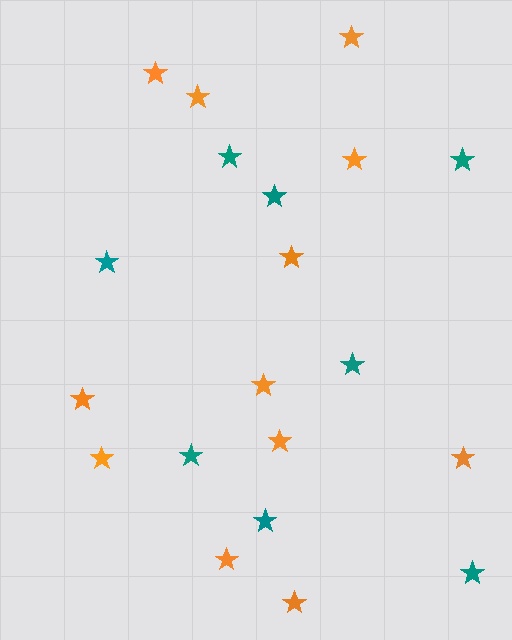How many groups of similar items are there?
There are 2 groups: one group of orange stars (12) and one group of teal stars (8).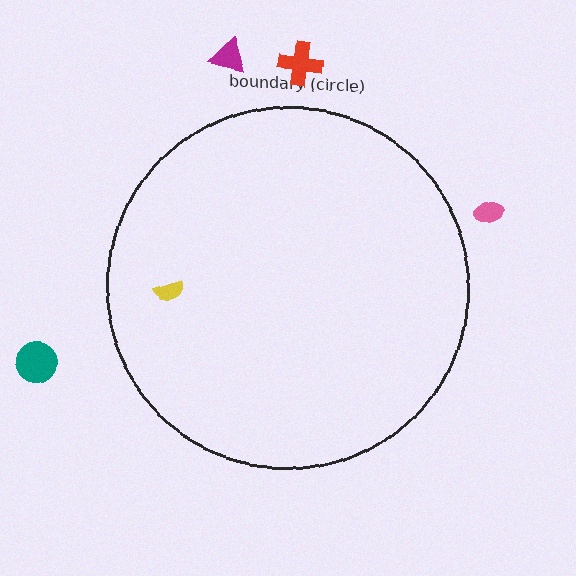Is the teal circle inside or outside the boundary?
Outside.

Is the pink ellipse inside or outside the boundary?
Outside.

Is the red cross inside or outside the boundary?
Outside.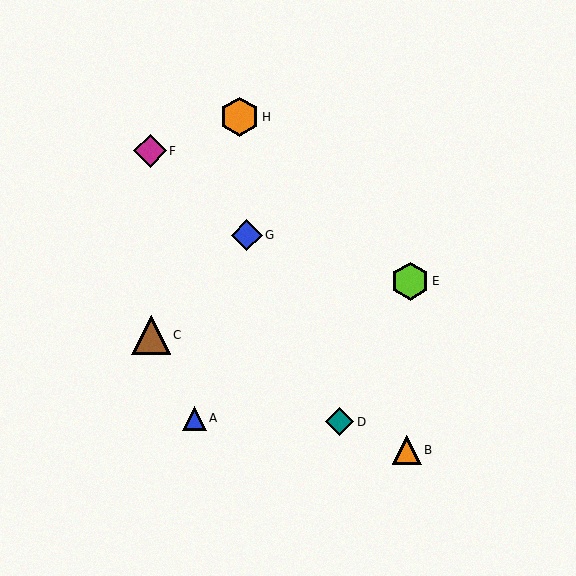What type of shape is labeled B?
Shape B is an orange triangle.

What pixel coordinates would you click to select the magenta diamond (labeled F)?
Click at (150, 151) to select the magenta diamond F.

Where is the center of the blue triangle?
The center of the blue triangle is at (194, 418).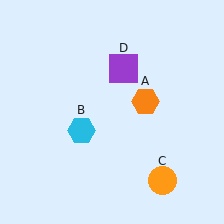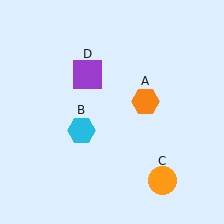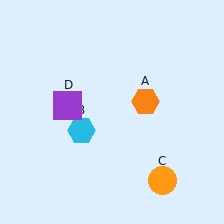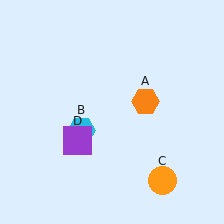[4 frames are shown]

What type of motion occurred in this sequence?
The purple square (object D) rotated counterclockwise around the center of the scene.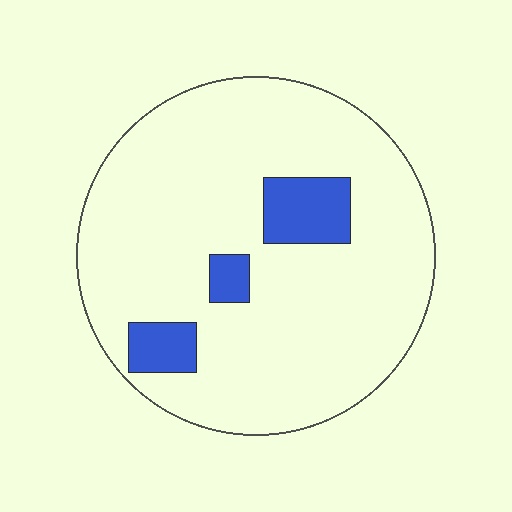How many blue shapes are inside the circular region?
3.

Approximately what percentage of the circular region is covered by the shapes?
Approximately 10%.